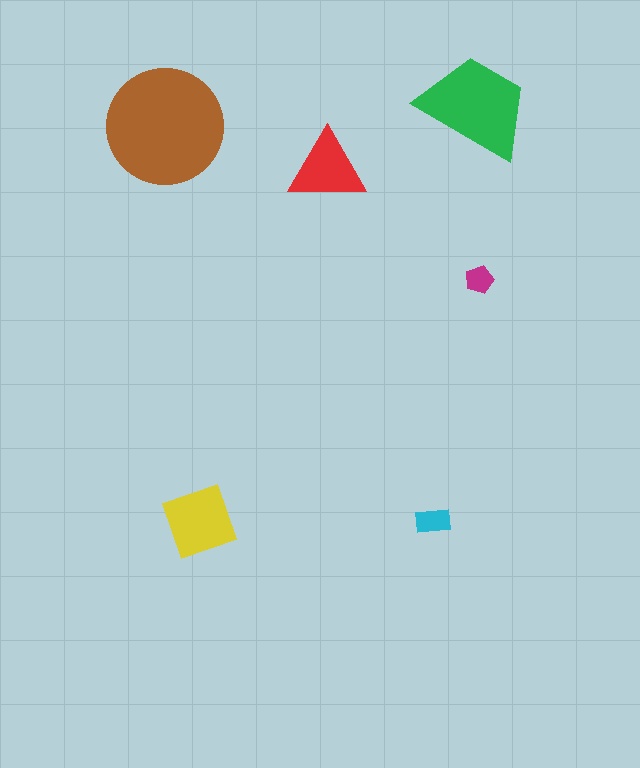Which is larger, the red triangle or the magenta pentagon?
The red triangle.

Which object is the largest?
The brown circle.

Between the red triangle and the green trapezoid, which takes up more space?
The green trapezoid.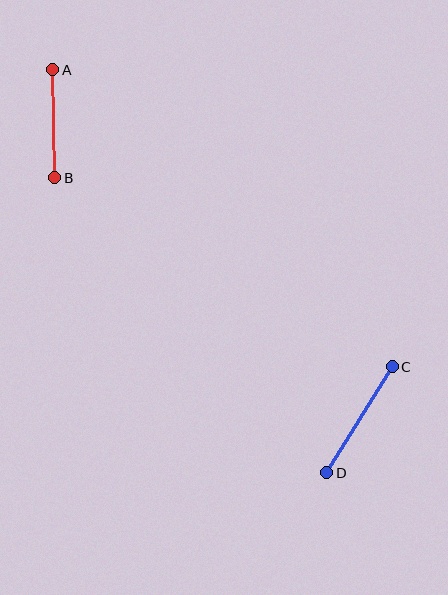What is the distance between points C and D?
The distance is approximately 125 pixels.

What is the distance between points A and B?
The distance is approximately 108 pixels.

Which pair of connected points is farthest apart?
Points C and D are farthest apart.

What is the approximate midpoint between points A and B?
The midpoint is at approximately (54, 124) pixels.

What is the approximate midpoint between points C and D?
The midpoint is at approximately (360, 420) pixels.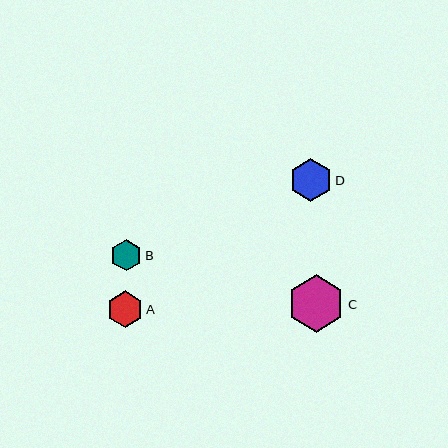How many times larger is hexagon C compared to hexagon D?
Hexagon C is approximately 1.3 times the size of hexagon D.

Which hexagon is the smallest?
Hexagon B is the smallest with a size of approximately 31 pixels.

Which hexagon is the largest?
Hexagon C is the largest with a size of approximately 57 pixels.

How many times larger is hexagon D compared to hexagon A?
Hexagon D is approximately 1.2 times the size of hexagon A.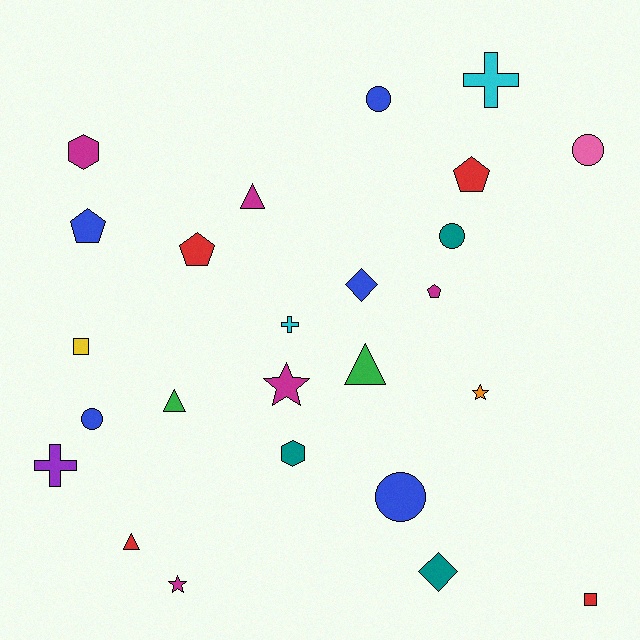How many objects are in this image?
There are 25 objects.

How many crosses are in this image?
There are 3 crosses.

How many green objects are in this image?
There are 2 green objects.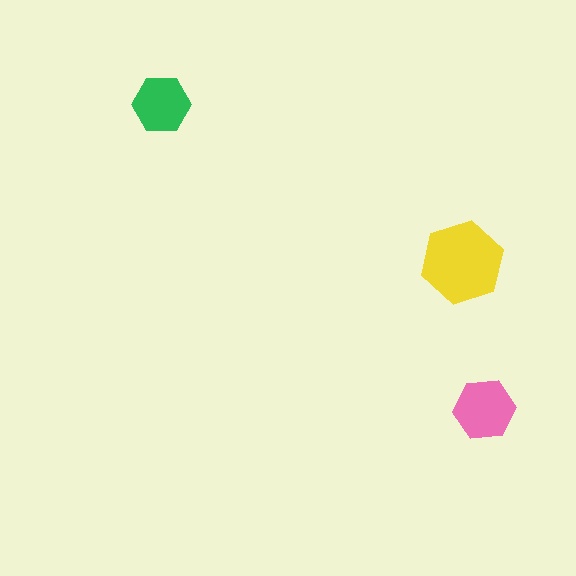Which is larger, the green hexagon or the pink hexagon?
The pink one.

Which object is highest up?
The green hexagon is topmost.